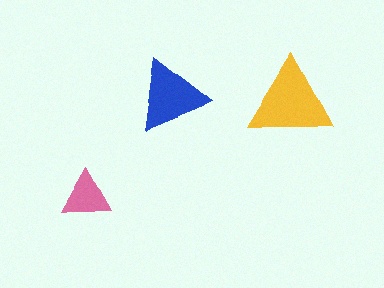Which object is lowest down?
The pink triangle is bottommost.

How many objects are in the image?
There are 3 objects in the image.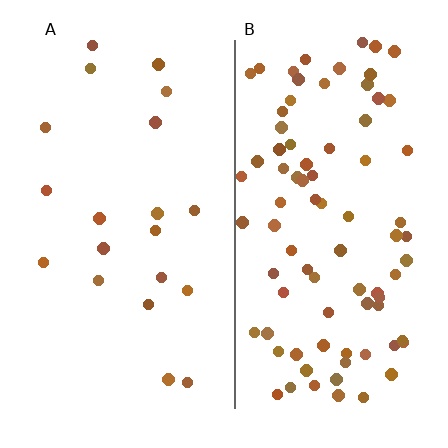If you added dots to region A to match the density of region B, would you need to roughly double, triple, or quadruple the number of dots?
Approximately quadruple.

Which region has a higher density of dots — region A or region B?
B (the right).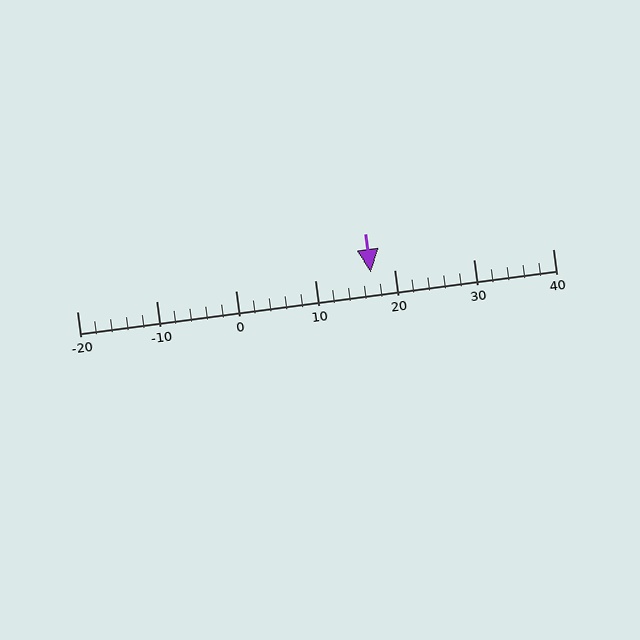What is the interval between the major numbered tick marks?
The major tick marks are spaced 10 units apart.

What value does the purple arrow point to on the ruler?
The purple arrow points to approximately 17.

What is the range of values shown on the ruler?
The ruler shows values from -20 to 40.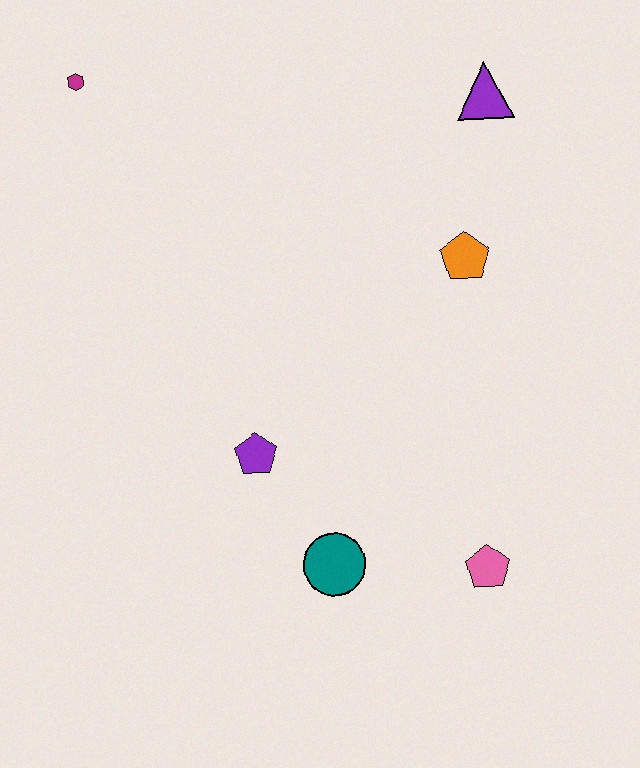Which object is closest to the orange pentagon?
The purple triangle is closest to the orange pentagon.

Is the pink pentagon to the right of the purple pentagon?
Yes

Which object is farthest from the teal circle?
The magenta hexagon is farthest from the teal circle.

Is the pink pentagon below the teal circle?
Yes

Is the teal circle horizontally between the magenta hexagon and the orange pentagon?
Yes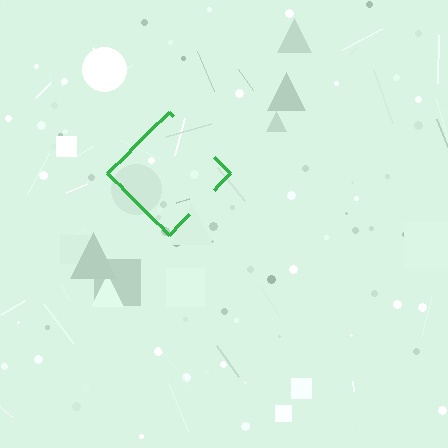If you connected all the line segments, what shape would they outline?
They would outline a diamond.